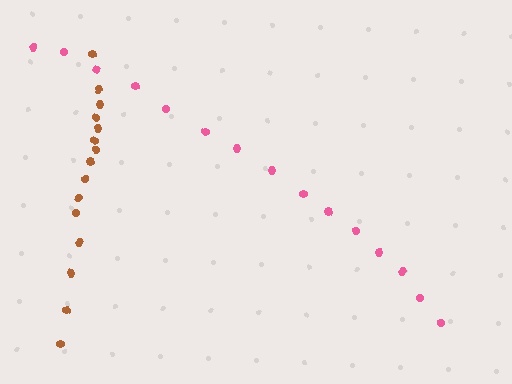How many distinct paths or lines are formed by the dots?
There are 2 distinct paths.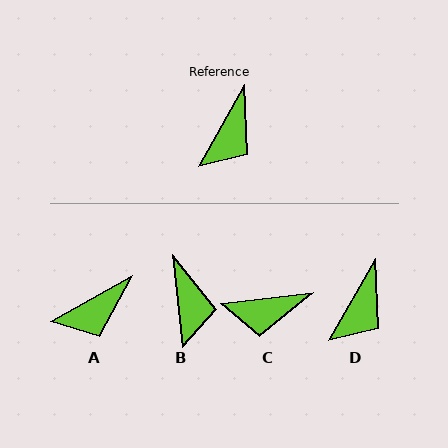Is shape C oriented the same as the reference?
No, it is off by about 54 degrees.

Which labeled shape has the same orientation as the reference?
D.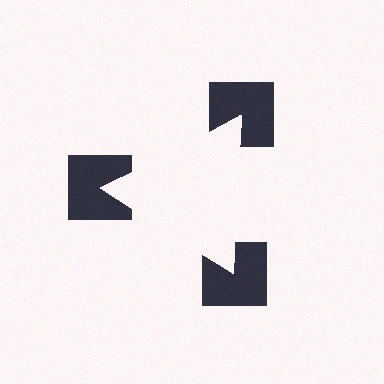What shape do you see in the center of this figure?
An illusory triangle — its edges are inferred from the aligned wedge cuts in the notched squares, not physically drawn.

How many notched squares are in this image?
There are 3 — one at each vertex of the illusory triangle.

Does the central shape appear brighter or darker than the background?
It typically appears slightly brighter than the background, even though no actual brightness change is drawn.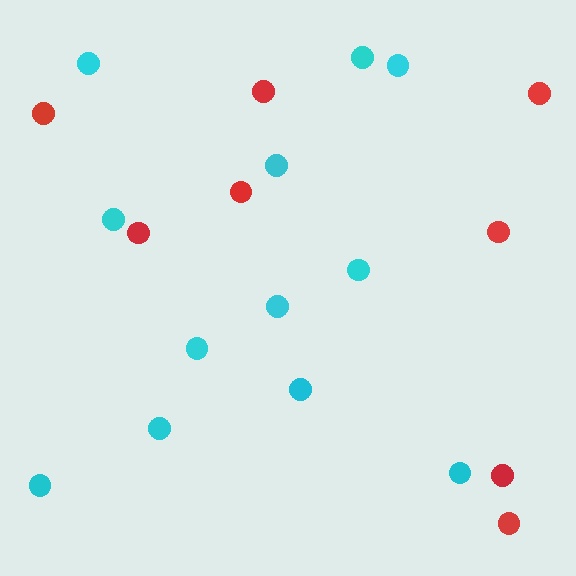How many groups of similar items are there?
There are 2 groups: one group of red circles (8) and one group of cyan circles (12).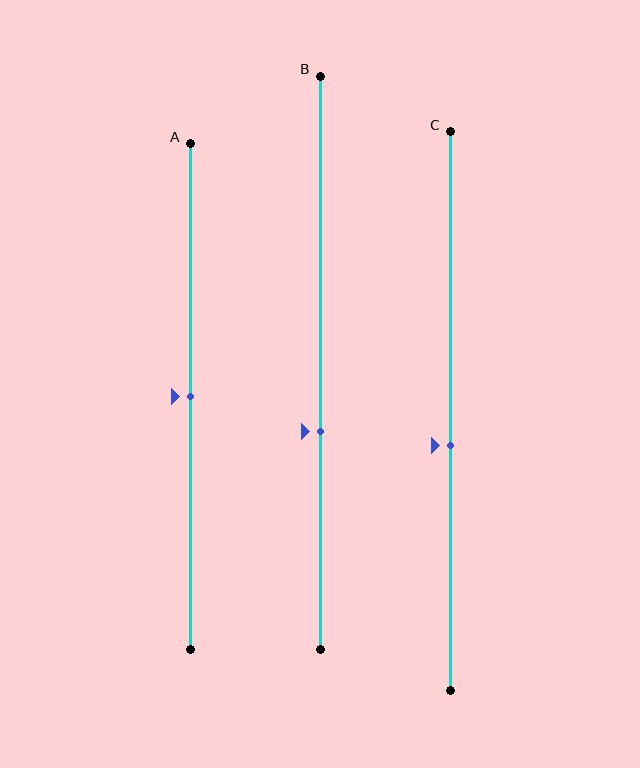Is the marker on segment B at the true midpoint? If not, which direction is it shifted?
No, the marker on segment B is shifted downward by about 12% of the segment length.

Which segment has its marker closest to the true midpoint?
Segment A has its marker closest to the true midpoint.